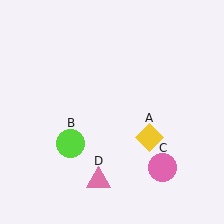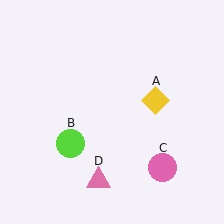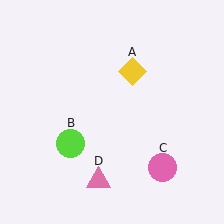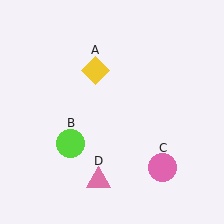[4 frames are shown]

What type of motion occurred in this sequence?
The yellow diamond (object A) rotated counterclockwise around the center of the scene.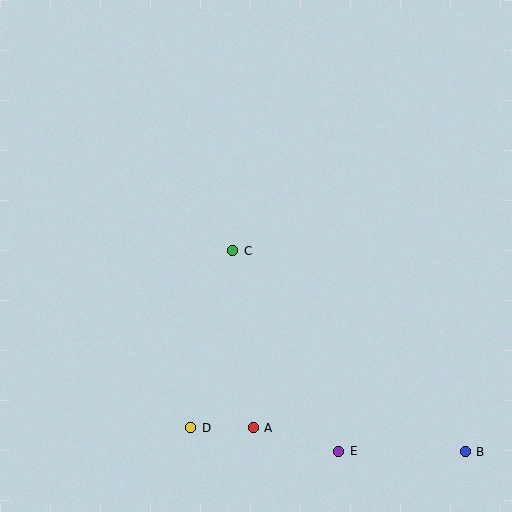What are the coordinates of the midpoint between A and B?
The midpoint between A and B is at (359, 440).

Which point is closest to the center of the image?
Point C at (233, 251) is closest to the center.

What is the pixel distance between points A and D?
The distance between A and D is 62 pixels.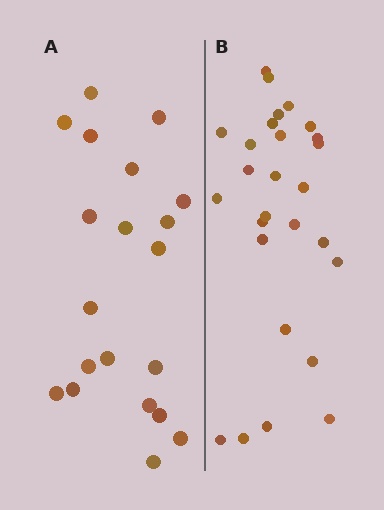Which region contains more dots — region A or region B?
Region B (the right region) has more dots.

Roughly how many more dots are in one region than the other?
Region B has roughly 8 or so more dots than region A.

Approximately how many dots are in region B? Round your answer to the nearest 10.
About 30 dots. (The exact count is 27, which rounds to 30.)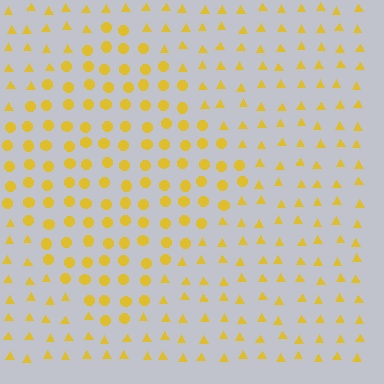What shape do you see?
I see a diamond.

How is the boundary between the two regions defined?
The boundary is defined by a change in element shape: circles inside vs. triangles outside. All elements share the same color and spacing.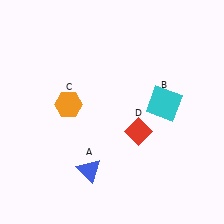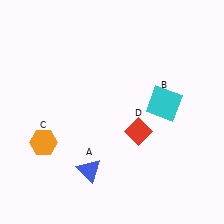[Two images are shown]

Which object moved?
The orange hexagon (C) moved down.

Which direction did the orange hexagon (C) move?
The orange hexagon (C) moved down.